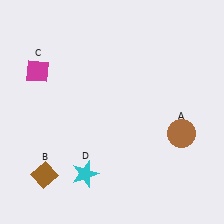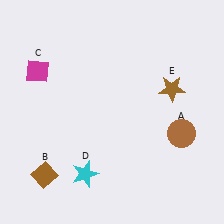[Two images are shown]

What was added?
A brown star (E) was added in Image 2.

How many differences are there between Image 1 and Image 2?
There is 1 difference between the two images.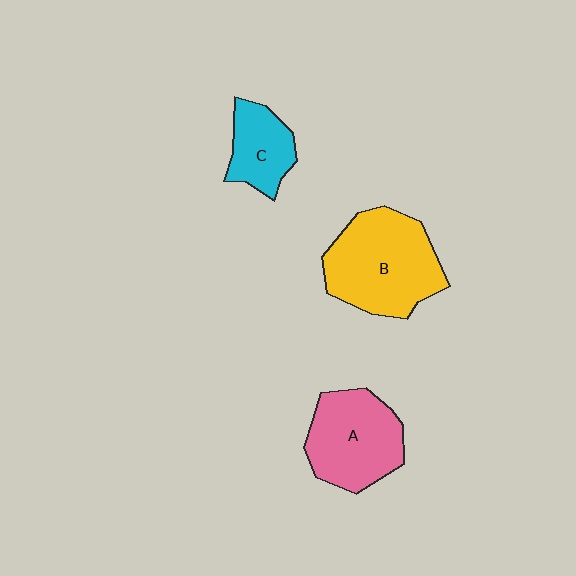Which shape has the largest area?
Shape B (yellow).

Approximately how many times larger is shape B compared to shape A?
Approximately 1.2 times.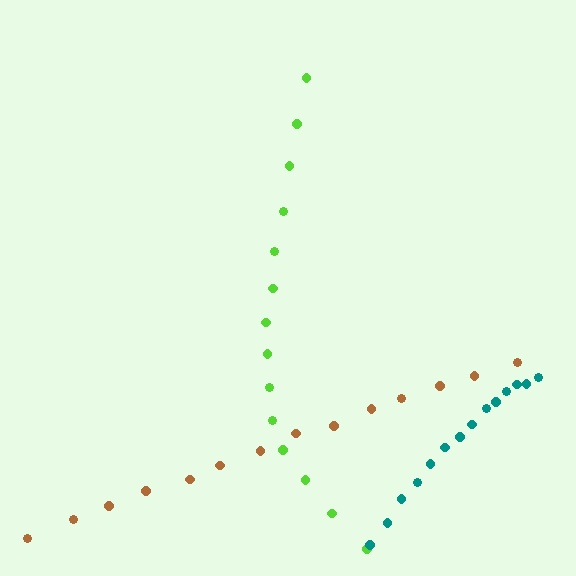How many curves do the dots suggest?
There are 3 distinct paths.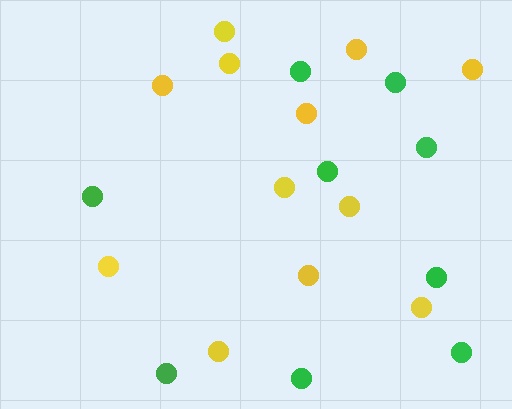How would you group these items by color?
There are 2 groups: one group of green circles (9) and one group of yellow circles (12).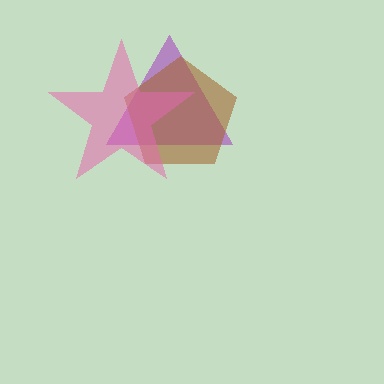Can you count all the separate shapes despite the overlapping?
Yes, there are 3 separate shapes.